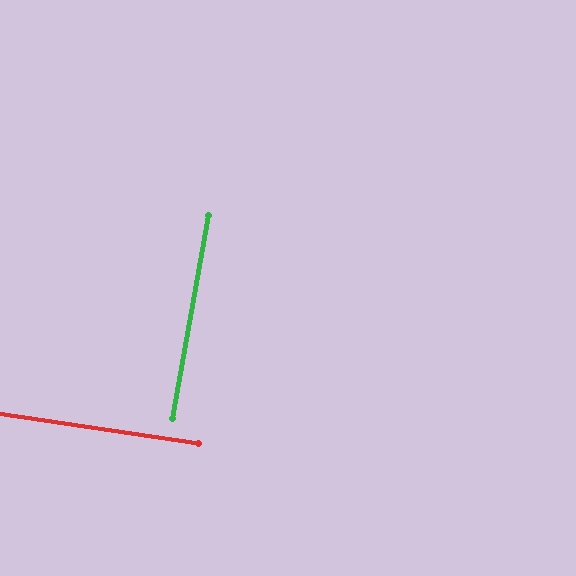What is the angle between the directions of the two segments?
Approximately 89 degrees.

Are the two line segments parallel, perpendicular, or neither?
Perpendicular — they meet at approximately 89°.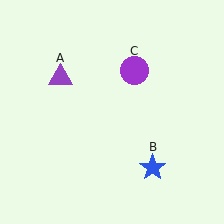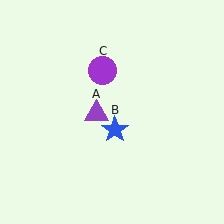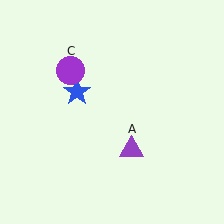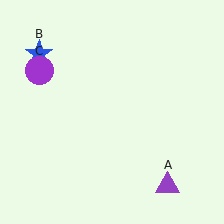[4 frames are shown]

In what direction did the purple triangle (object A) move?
The purple triangle (object A) moved down and to the right.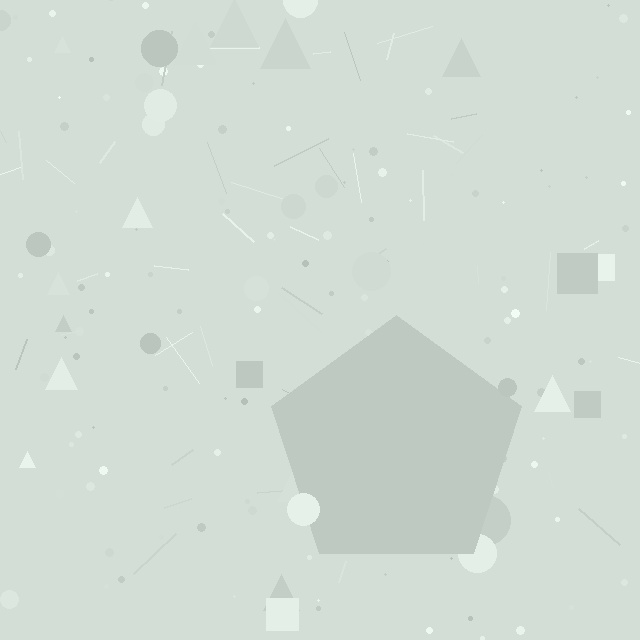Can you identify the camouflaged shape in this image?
The camouflaged shape is a pentagon.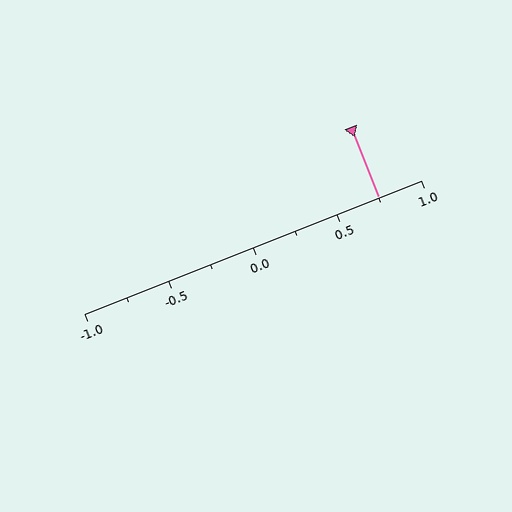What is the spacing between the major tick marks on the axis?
The major ticks are spaced 0.5 apart.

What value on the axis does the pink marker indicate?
The marker indicates approximately 0.75.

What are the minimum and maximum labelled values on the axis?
The axis runs from -1.0 to 1.0.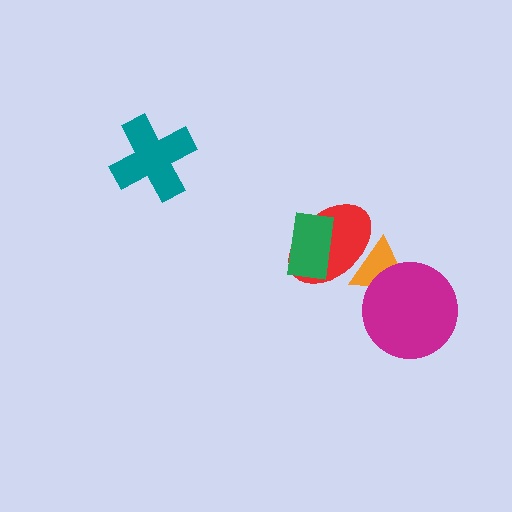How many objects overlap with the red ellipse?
2 objects overlap with the red ellipse.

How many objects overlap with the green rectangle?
1 object overlaps with the green rectangle.